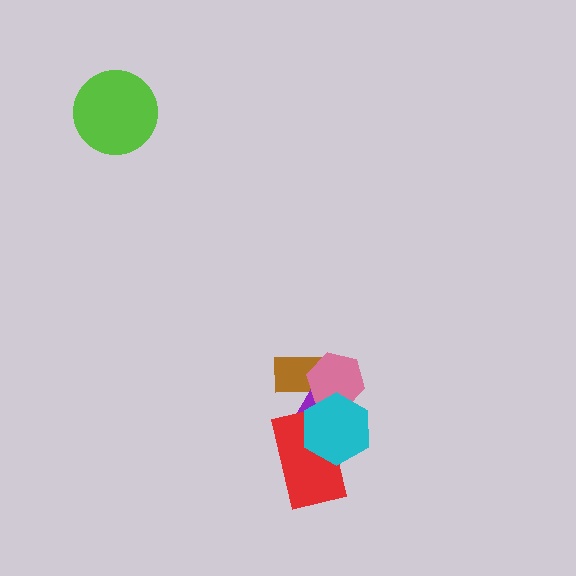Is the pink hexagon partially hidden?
Yes, it is partially covered by another shape.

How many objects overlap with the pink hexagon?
3 objects overlap with the pink hexagon.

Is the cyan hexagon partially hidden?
No, no other shape covers it.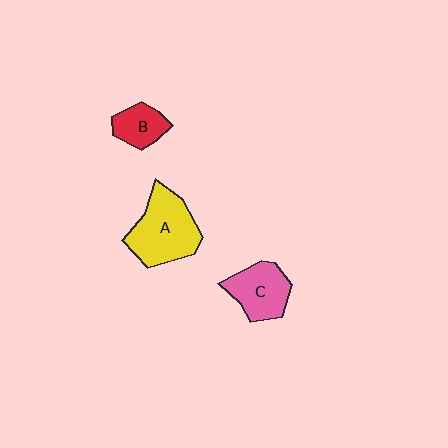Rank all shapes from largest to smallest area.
From largest to smallest: A (yellow), C (pink), B (red).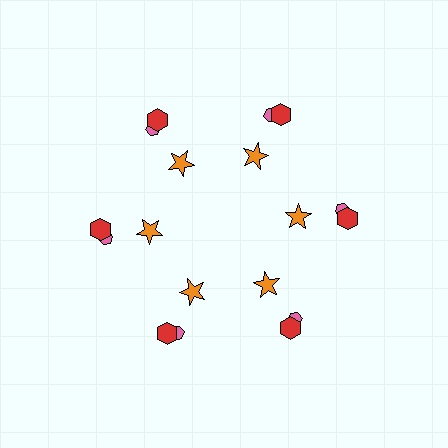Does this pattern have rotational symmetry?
Yes, this pattern has 6-fold rotational symmetry. It looks the same after rotating 60 degrees around the center.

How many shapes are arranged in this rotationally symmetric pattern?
There are 18 shapes, arranged in 6 groups of 3.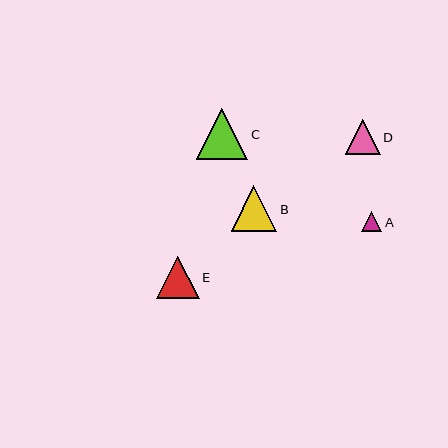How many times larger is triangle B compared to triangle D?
Triangle B is approximately 1.3 times the size of triangle D.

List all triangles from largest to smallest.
From largest to smallest: C, B, E, D, A.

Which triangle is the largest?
Triangle C is the largest with a size of approximately 51 pixels.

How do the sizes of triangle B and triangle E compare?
Triangle B and triangle E are approximately the same size.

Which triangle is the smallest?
Triangle A is the smallest with a size of approximately 20 pixels.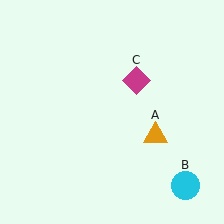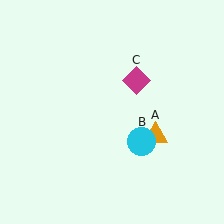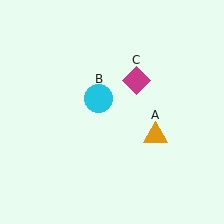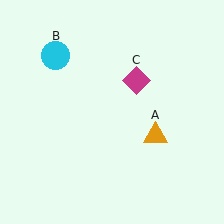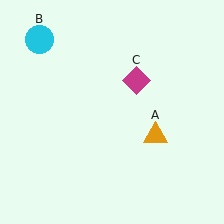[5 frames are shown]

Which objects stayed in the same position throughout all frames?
Orange triangle (object A) and magenta diamond (object C) remained stationary.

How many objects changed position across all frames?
1 object changed position: cyan circle (object B).